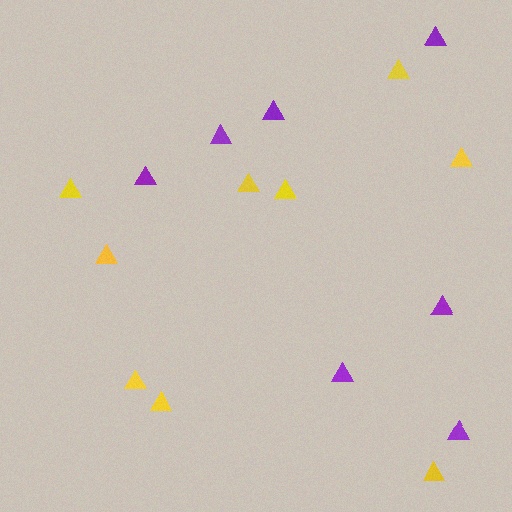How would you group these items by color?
There are 2 groups: one group of yellow triangles (9) and one group of purple triangles (7).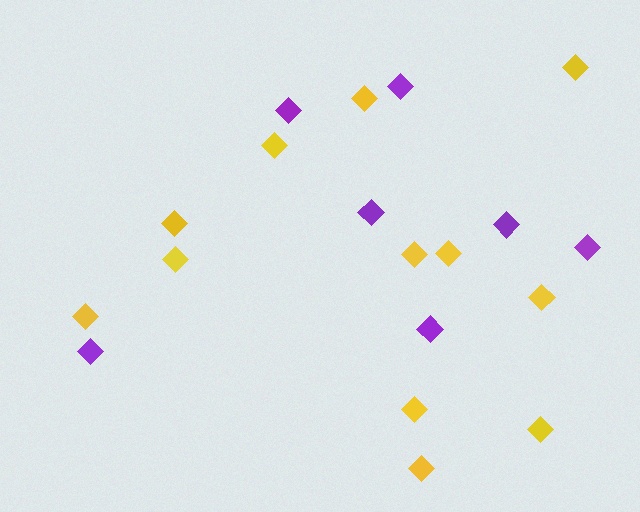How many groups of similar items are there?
There are 2 groups: one group of yellow diamonds (12) and one group of purple diamonds (7).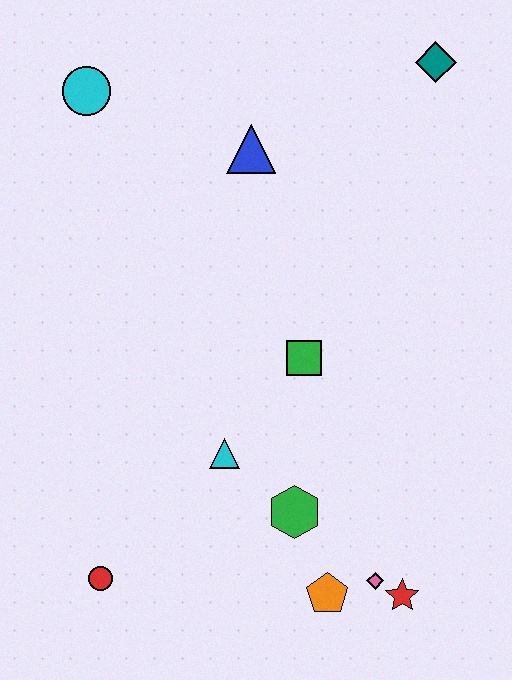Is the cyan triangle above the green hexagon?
Yes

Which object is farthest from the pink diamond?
The cyan circle is farthest from the pink diamond.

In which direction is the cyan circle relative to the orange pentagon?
The cyan circle is above the orange pentagon.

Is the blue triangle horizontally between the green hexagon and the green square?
No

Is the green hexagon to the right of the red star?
No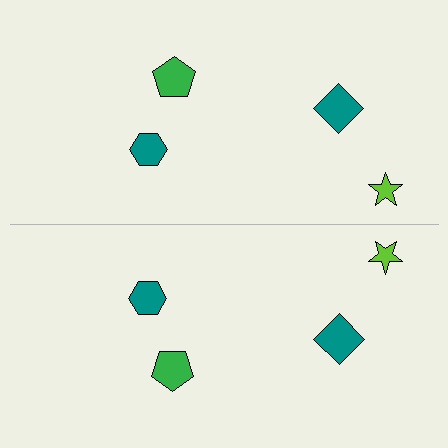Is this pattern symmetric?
Yes, this pattern has bilateral (reflection) symmetry.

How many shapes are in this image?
There are 8 shapes in this image.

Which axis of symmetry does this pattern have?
The pattern has a horizontal axis of symmetry running through the center of the image.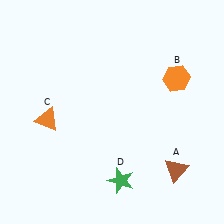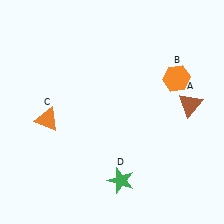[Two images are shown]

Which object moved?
The brown triangle (A) moved up.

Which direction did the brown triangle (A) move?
The brown triangle (A) moved up.